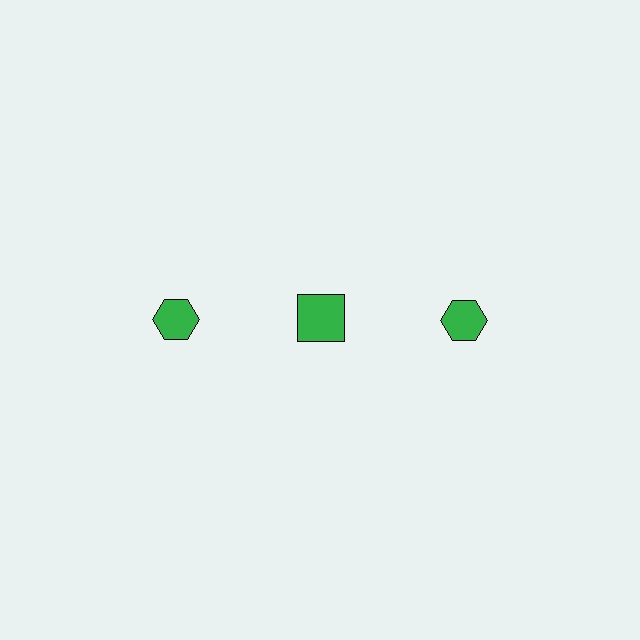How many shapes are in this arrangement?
There are 3 shapes arranged in a grid pattern.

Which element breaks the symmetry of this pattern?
The green square in the top row, second from left column breaks the symmetry. All other shapes are green hexagons.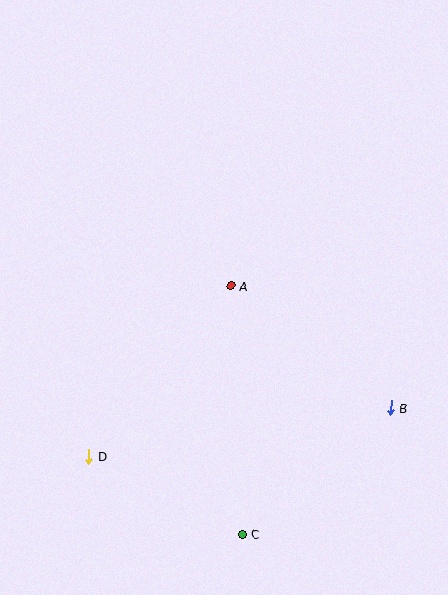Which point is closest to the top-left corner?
Point A is closest to the top-left corner.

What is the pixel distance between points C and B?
The distance between C and B is 195 pixels.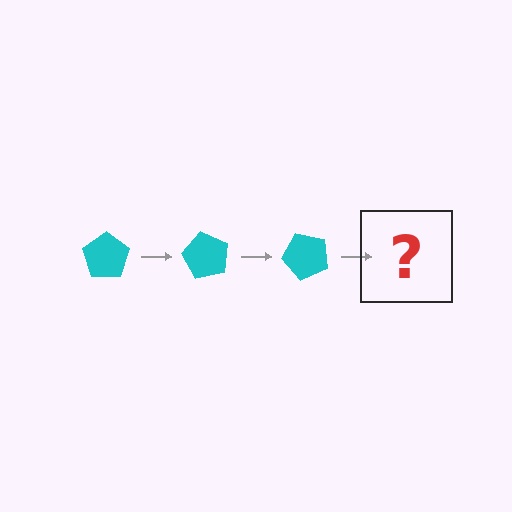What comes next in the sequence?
The next element should be a cyan pentagon rotated 180 degrees.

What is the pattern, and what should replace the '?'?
The pattern is that the pentagon rotates 60 degrees each step. The '?' should be a cyan pentagon rotated 180 degrees.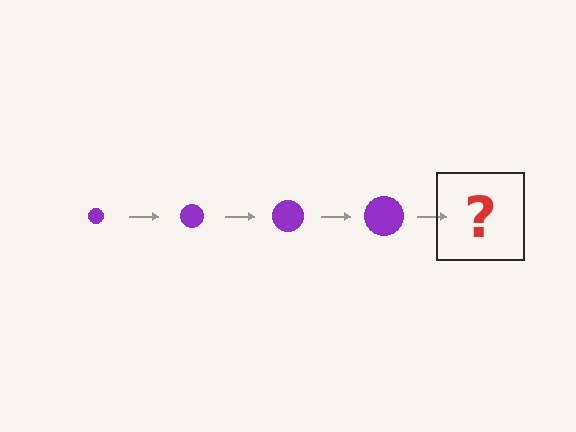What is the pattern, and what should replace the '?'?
The pattern is that the circle gets progressively larger each step. The '?' should be a purple circle, larger than the previous one.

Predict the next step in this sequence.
The next step is a purple circle, larger than the previous one.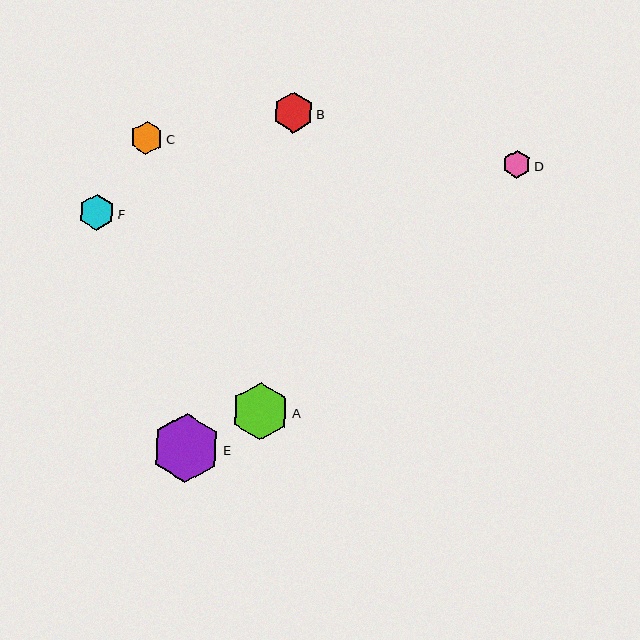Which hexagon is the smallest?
Hexagon D is the smallest with a size of approximately 28 pixels.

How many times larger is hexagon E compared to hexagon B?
Hexagon E is approximately 1.7 times the size of hexagon B.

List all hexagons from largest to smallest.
From largest to smallest: E, A, B, F, C, D.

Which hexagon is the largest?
Hexagon E is the largest with a size of approximately 69 pixels.